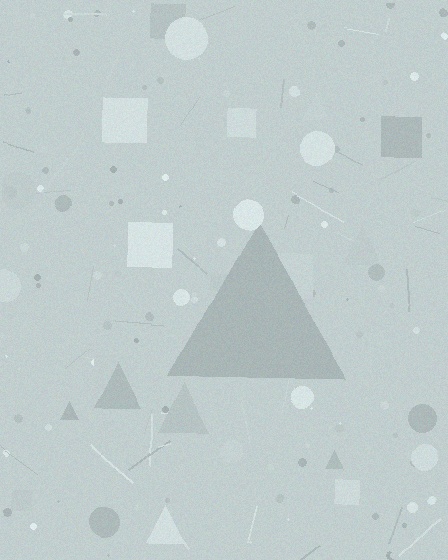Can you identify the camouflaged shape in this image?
The camouflaged shape is a triangle.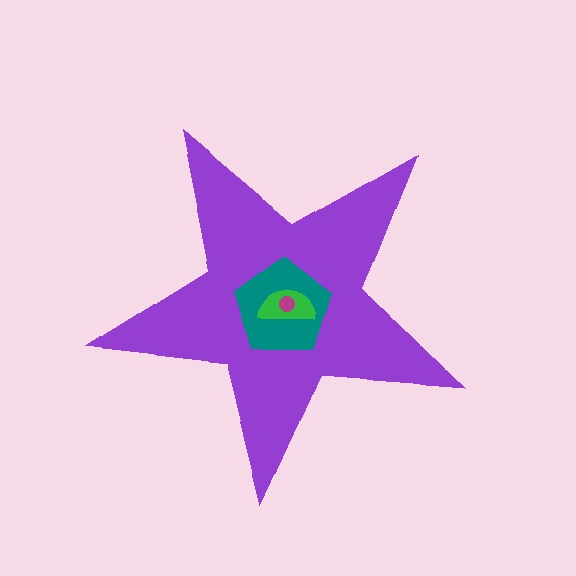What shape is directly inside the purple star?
The teal pentagon.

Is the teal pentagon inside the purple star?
Yes.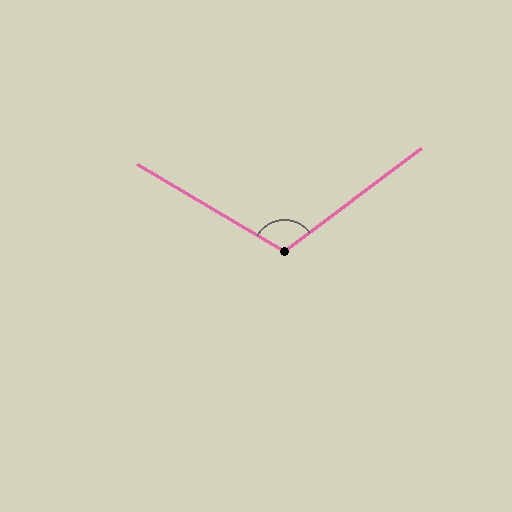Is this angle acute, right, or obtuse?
It is obtuse.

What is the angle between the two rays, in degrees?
Approximately 112 degrees.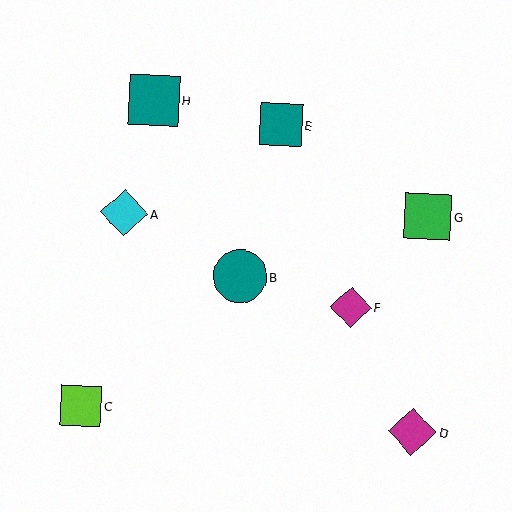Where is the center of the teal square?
The center of the teal square is at (154, 100).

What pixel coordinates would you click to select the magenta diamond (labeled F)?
Click at (351, 307) to select the magenta diamond F.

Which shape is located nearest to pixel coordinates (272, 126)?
The teal square (labeled E) at (281, 125) is nearest to that location.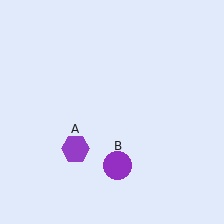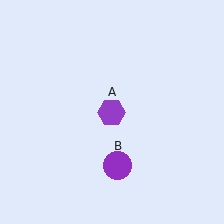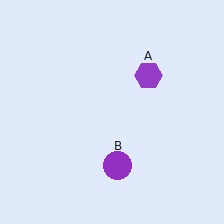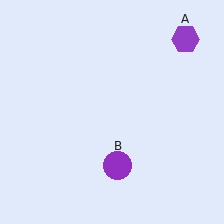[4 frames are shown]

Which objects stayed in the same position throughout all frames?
Purple circle (object B) remained stationary.